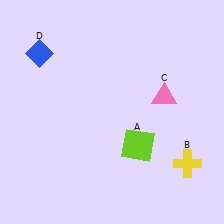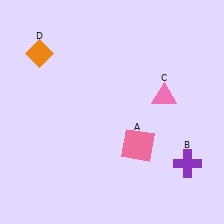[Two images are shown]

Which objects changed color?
A changed from lime to pink. B changed from yellow to purple. D changed from blue to orange.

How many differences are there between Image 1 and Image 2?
There are 3 differences between the two images.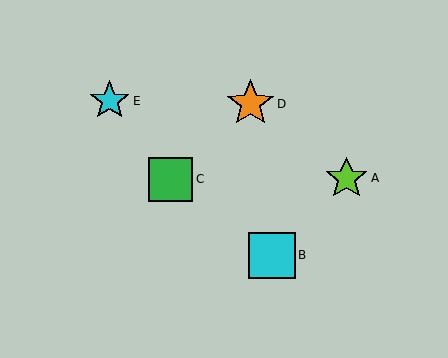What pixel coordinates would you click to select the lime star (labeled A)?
Click at (346, 178) to select the lime star A.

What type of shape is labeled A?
Shape A is a lime star.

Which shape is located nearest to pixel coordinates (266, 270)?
The cyan square (labeled B) at (272, 255) is nearest to that location.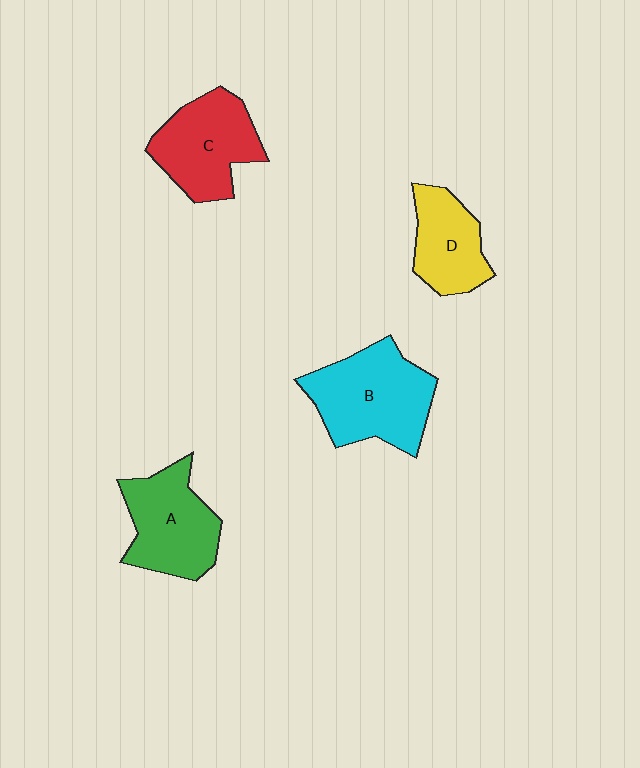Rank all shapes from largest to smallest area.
From largest to smallest: B (cyan), C (red), A (green), D (yellow).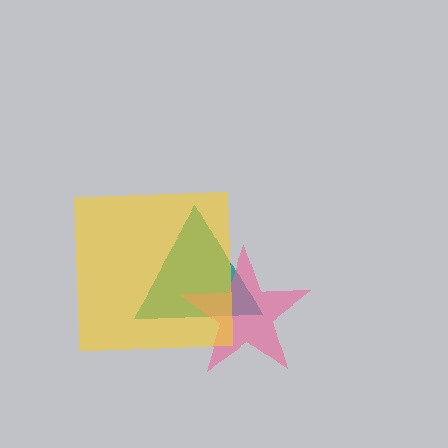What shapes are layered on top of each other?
The layered shapes are: a teal triangle, a pink star, a yellow square.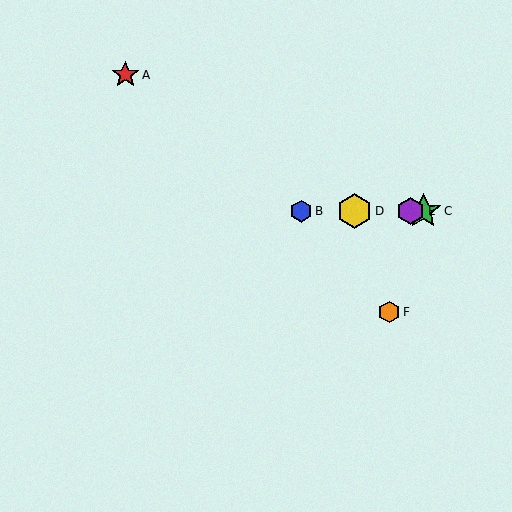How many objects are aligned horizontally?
4 objects (B, C, D, E) are aligned horizontally.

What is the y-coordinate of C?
Object C is at y≈211.